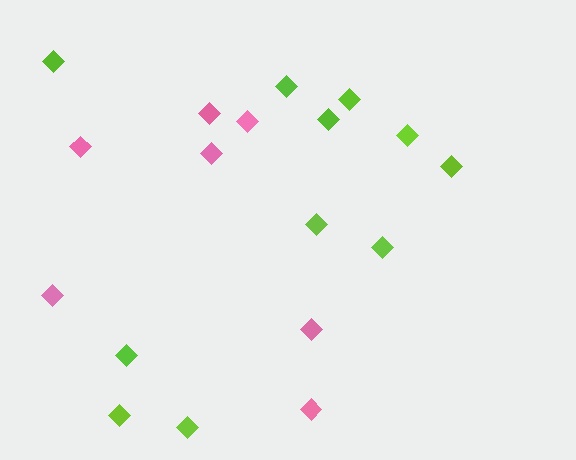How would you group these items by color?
There are 2 groups: one group of pink diamonds (7) and one group of lime diamonds (11).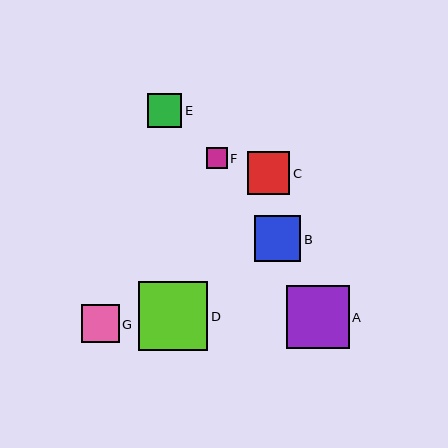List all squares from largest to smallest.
From largest to smallest: D, A, B, C, G, E, F.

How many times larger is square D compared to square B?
Square D is approximately 1.5 times the size of square B.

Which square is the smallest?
Square F is the smallest with a size of approximately 21 pixels.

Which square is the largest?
Square D is the largest with a size of approximately 69 pixels.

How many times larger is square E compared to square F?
Square E is approximately 1.7 times the size of square F.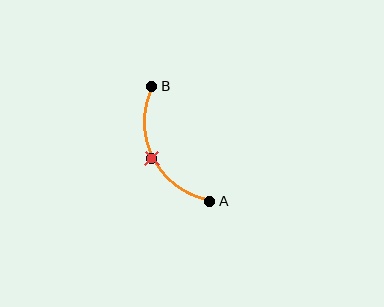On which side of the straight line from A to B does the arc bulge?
The arc bulges to the left of the straight line connecting A and B.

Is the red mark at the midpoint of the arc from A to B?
Yes. The red mark lies on the arc at equal arc-length from both A and B — it is the arc midpoint.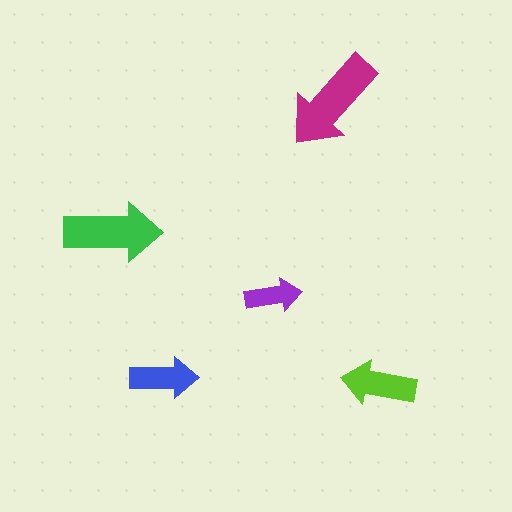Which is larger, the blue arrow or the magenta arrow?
The magenta one.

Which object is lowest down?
The lime arrow is bottommost.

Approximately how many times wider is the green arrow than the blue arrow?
About 1.5 times wider.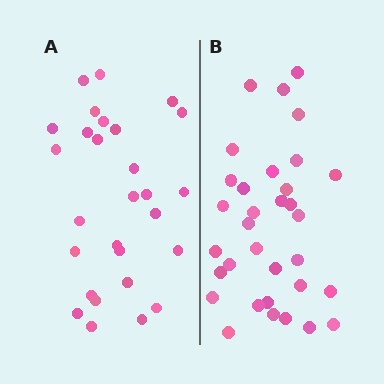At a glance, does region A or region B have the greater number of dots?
Region B (the right region) has more dots.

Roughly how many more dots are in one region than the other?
Region B has about 5 more dots than region A.